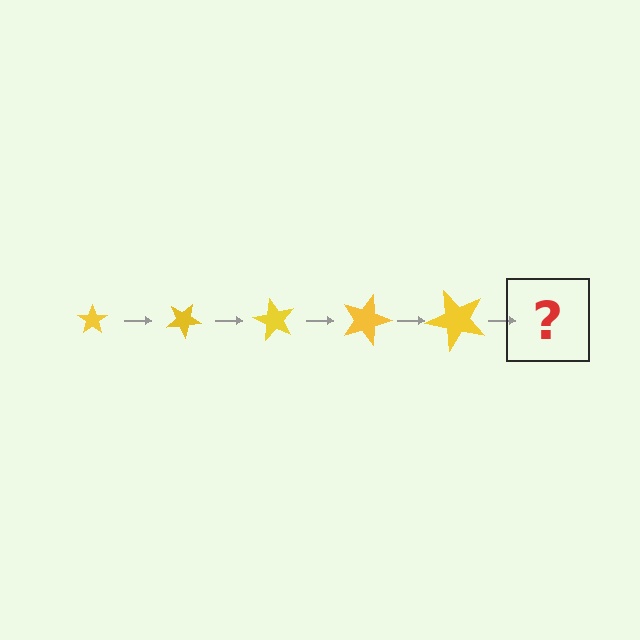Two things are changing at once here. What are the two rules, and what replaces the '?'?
The two rules are that the star grows larger each step and it rotates 30 degrees each step. The '?' should be a star, larger than the previous one and rotated 150 degrees from the start.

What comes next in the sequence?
The next element should be a star, larger than the previous one and rotated 150 degrees from the start.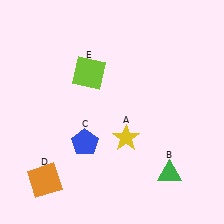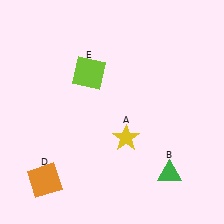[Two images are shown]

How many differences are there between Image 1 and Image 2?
There is 1 difference between the two images.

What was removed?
The blue pentagon (C) was removed in Image 2.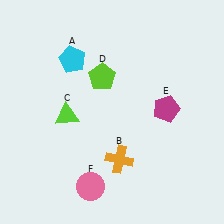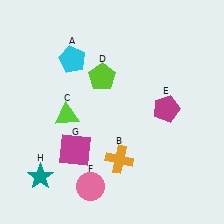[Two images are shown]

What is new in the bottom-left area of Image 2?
A magenta square (G) was added in the bottom-left area of Image 2.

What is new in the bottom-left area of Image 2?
A teal star (H) was added in the bottom-left area of Image 2.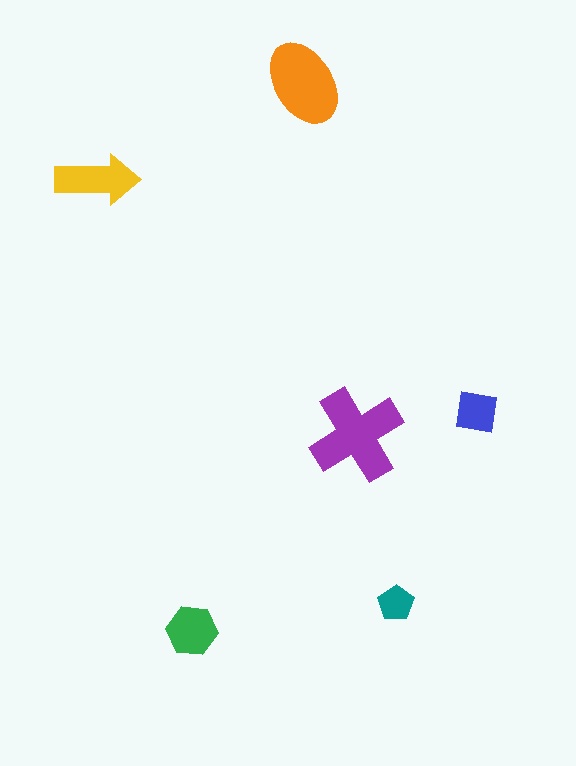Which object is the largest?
The purple cross.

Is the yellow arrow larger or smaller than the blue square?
Larger.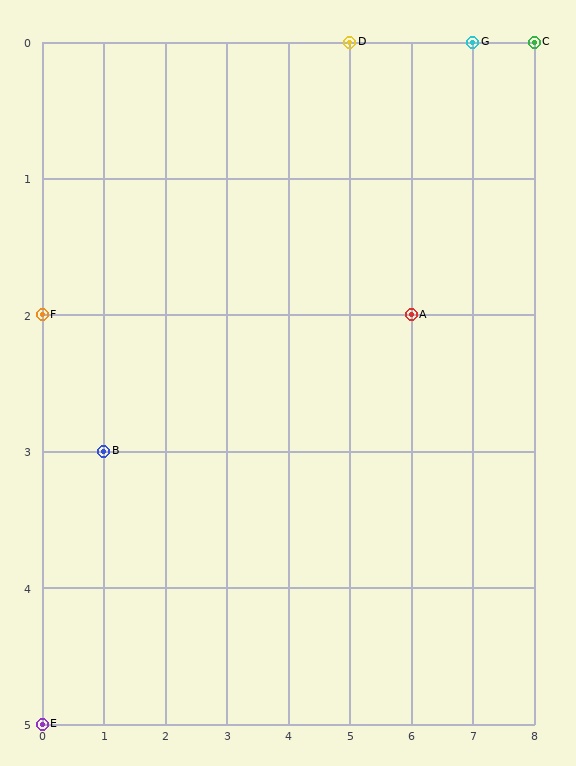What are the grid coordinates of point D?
Point D is at grid coordinates (5, 0).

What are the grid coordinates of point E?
Point E is at grid coordinates (0, 5).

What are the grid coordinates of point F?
Point F is at grid coordinates (0, 2).